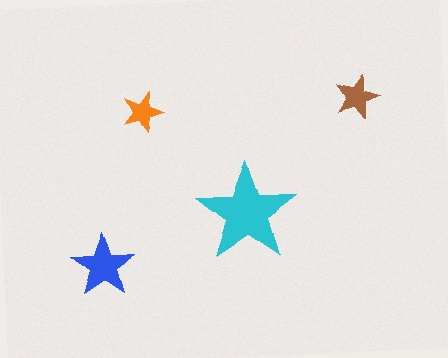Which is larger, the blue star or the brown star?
The blue one.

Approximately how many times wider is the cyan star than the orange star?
About 2.5 times wider.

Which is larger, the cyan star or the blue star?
The cyan one.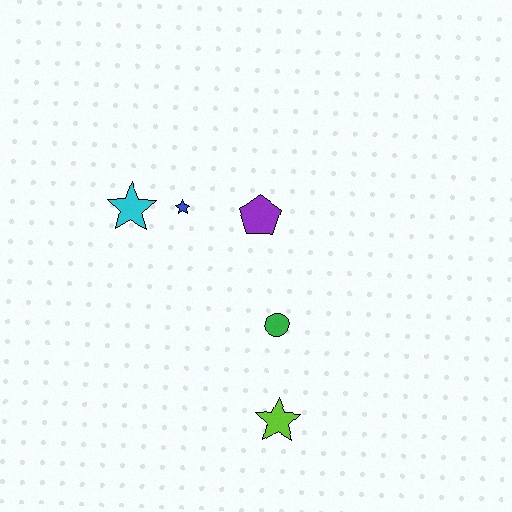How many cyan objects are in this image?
There is 1 cyan object.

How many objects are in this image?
There are 5 objects.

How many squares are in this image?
There are no squares.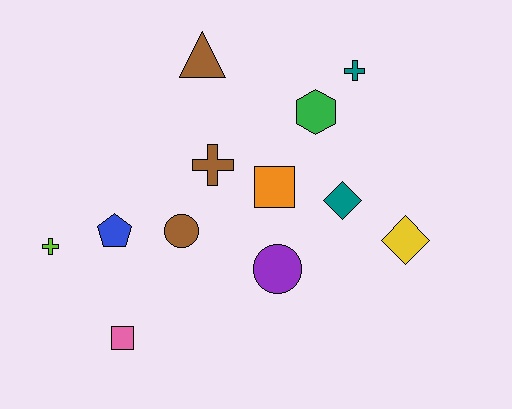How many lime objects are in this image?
There is 1 lime object.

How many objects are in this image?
There are 12 objects.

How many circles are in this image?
There are 2 circles.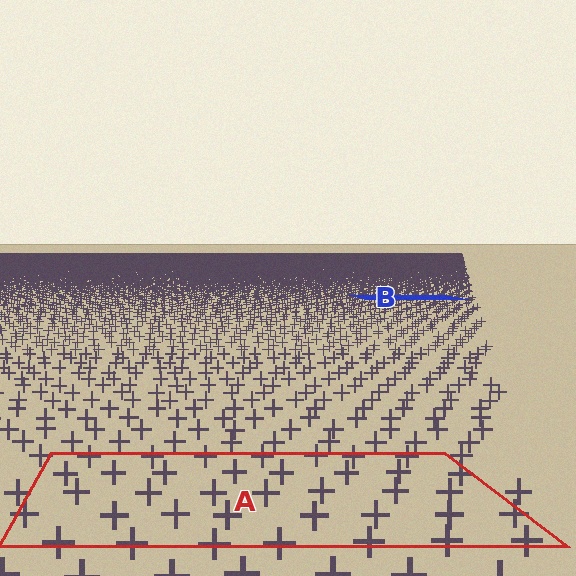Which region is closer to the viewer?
Region A is closer. The texture elements there are larger and more spread out.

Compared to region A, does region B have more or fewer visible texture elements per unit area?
Region B has more texture elements per unit area — they are packed more densely because it is farther away.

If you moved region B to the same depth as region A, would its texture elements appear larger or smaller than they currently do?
They would appear larger. At a closer depth, the same texture elements are projected at a bigger on-screen size.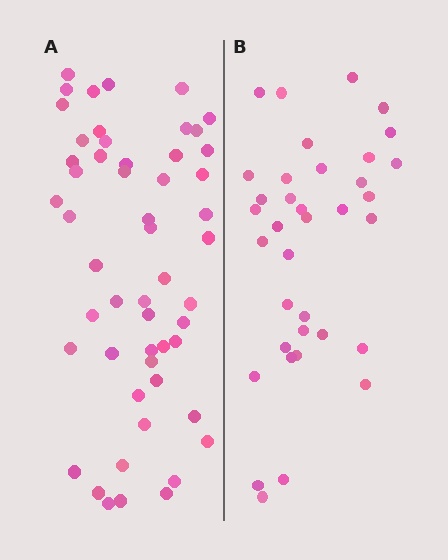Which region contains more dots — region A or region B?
Region A (the left region) has more dots.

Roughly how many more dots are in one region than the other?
Region A has approximately 15 more dots than region B.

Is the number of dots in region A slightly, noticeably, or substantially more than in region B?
Region A has substantially more. The ratio is roughly 1.5 to 1.